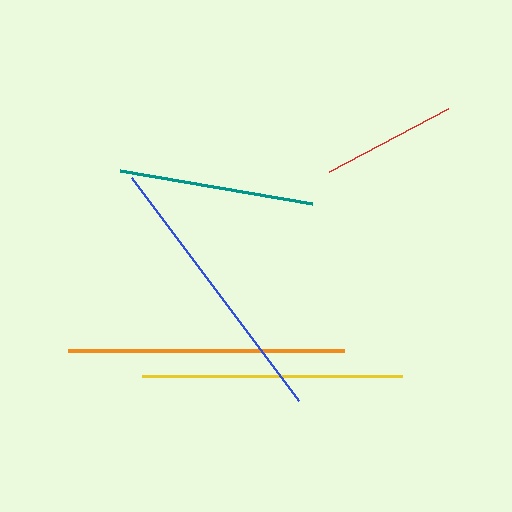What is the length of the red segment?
The red segment is approximately 134 pixels long.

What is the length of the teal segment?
The teal segment is approximately 195 pixels long.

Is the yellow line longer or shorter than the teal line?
The yellow line is longer than the teal line.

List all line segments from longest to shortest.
From longest to shortest: blue, orange, yellow, teal, red.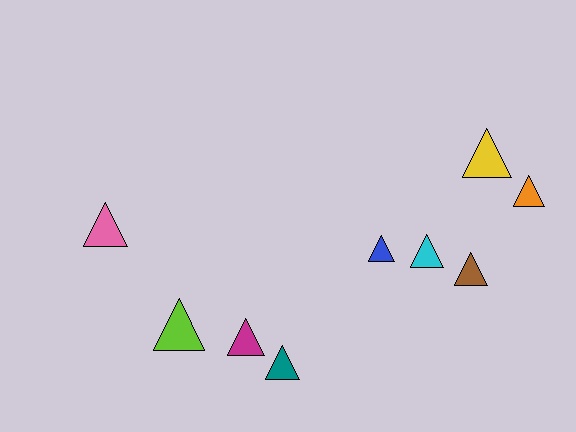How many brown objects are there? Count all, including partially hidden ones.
There is 1 brown object.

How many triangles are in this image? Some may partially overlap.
There are 9 triangles.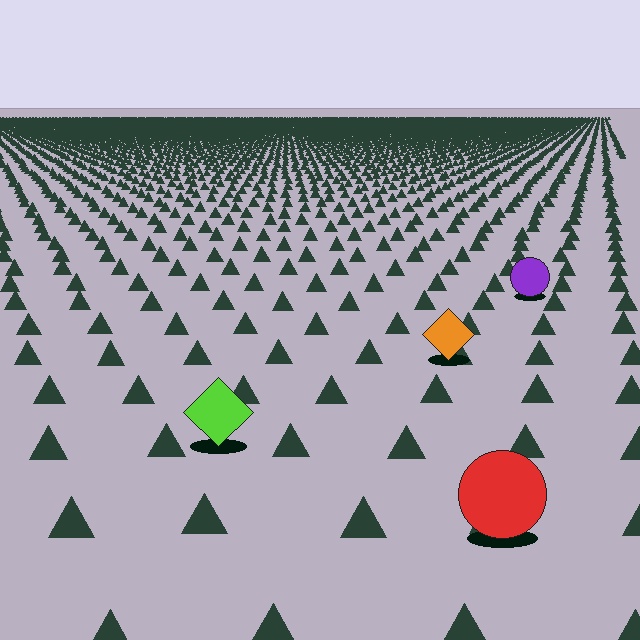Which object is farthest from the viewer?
The purple circle is farthest from the viewer. It appears smaller and the ground texture around it is denser.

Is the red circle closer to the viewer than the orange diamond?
Yes. The red circle is closer — you can tell from the texture gradient: the ground texture is coarser near it.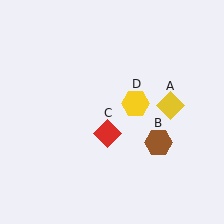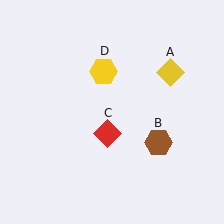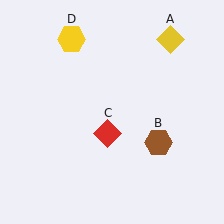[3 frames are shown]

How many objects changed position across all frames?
2 objects changed position: yellow diamond (object A), yellow hexagon (object D).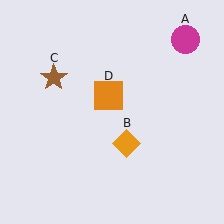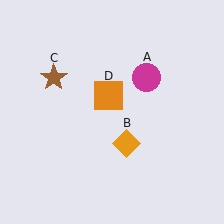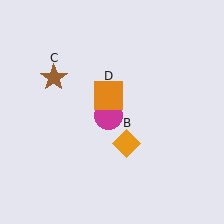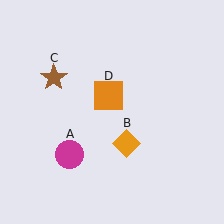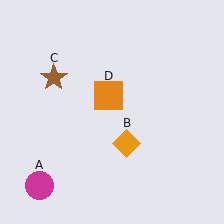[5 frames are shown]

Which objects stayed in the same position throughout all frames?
Orange diamond (object B) and brown star (object C) and orange square (object D) remained stationary.